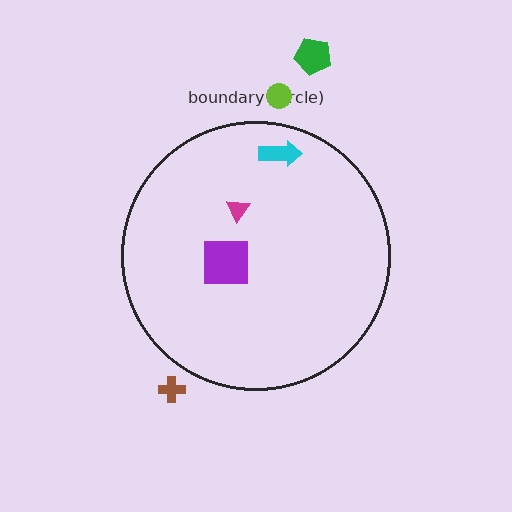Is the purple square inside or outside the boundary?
Inside.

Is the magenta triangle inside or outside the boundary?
Inside.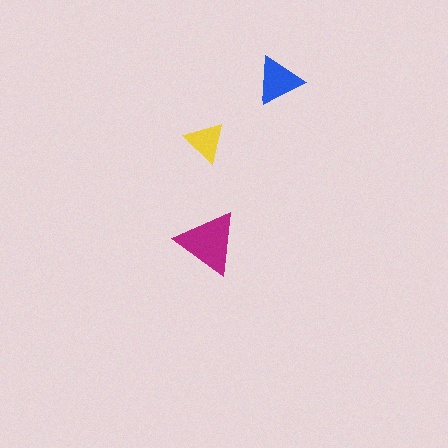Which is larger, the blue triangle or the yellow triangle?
The blue one.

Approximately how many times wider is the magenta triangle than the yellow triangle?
About 1.5 times wider.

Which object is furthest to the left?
The yellow triangle is leftmost.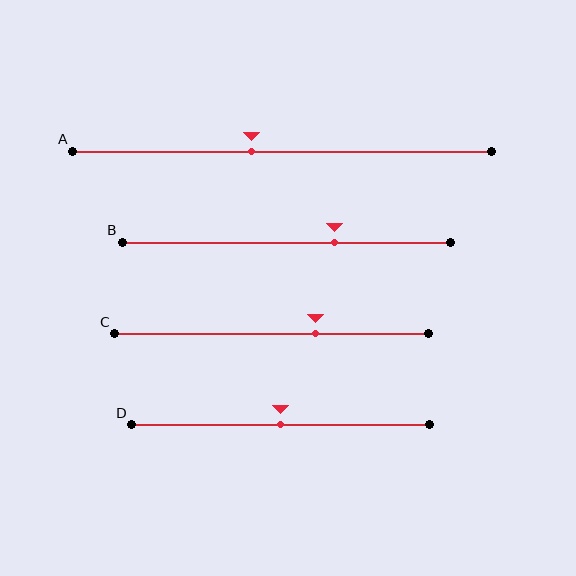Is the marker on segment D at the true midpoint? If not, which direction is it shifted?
Yes, the marker on segment D is at the true midpoint.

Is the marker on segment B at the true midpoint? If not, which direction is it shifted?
No, the marker on segment B is shifted to the right by about 15% of the segment length.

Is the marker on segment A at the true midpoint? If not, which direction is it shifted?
No, the marker on segment A is shifted to the left by about 7% of the segment length.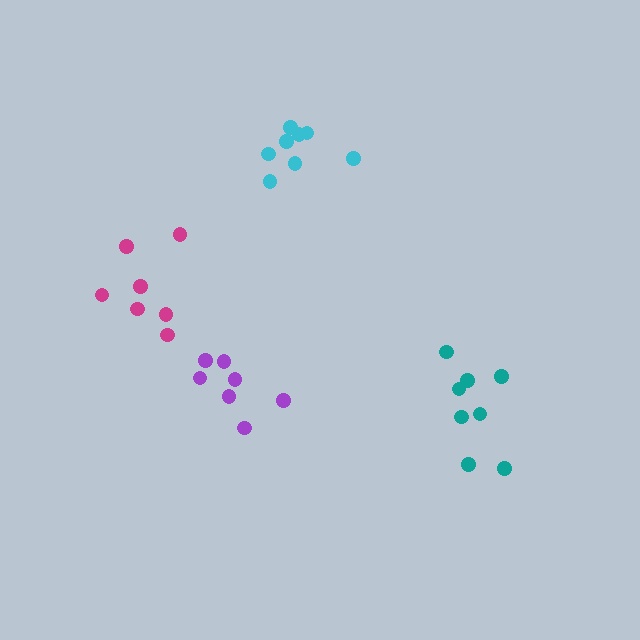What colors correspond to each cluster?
The clusters are colored: purple, cyan, teal, magenta.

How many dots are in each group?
Group 1: 7 dots, Group 2: 8 dots, Group 3: 8 dots, Group 4: 7 dots (30 total).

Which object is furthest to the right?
The teal cluster is rightmost.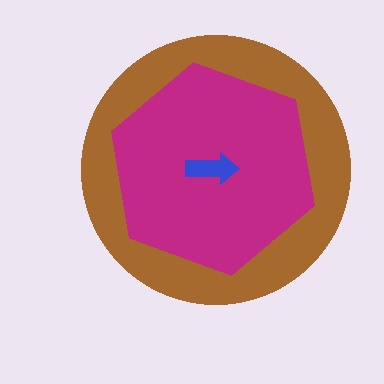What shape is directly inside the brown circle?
The magenta hexagon.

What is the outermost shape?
The brown circle.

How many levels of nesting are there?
3.